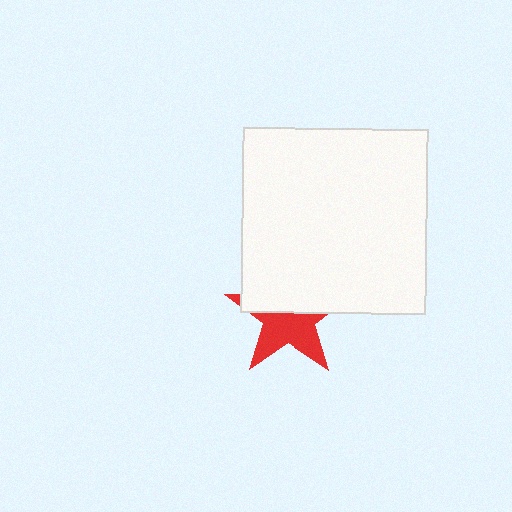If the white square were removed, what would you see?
You would see the complete red star.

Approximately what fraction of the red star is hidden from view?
Roughly 50% of the red star is hidden behind the white square.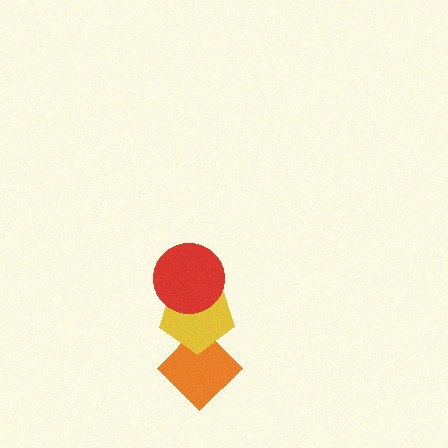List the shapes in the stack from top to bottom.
From top to bottom: the red circle, the yellow pentagon, the orange diamond.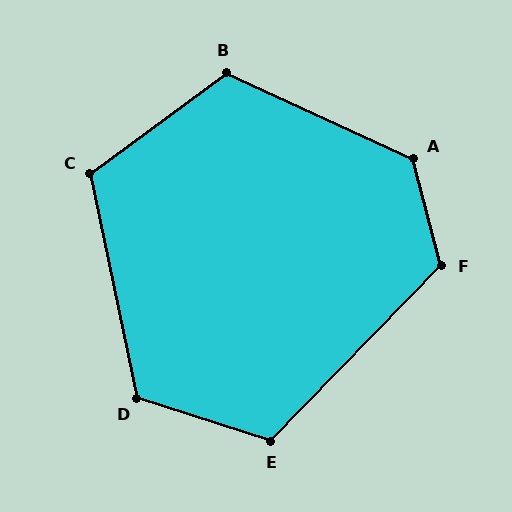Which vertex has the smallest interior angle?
C, at approximately 115 degrees.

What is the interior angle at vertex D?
Approximately 120 degrees (obtuse).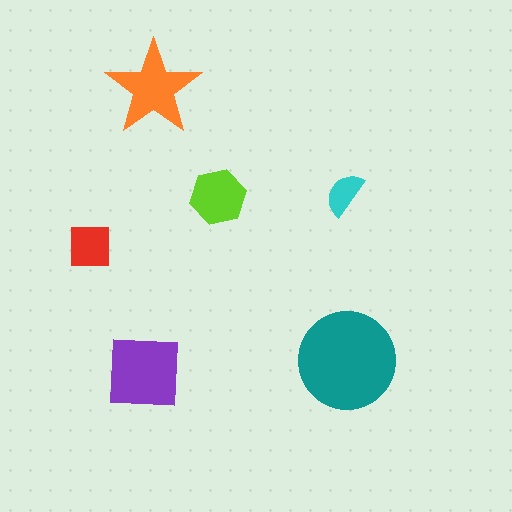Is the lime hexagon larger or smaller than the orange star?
Smaller.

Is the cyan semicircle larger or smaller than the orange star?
Smaller.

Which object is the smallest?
The cyan semicircle.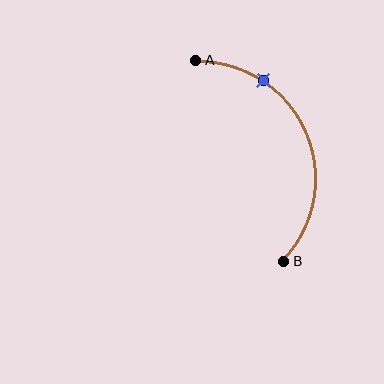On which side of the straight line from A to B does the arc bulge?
The arc bulges to the right of the straight line connecting A and B.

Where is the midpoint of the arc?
The arc midpoint is the point on the curve farthest from the straight line joining A and B. It sits to the right of that line.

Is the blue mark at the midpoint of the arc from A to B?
No. The blue mark lies on the arc but is closer to endpoint A. The arc midpoint would be at the point on the curve equidistant along the arc from both A and B.